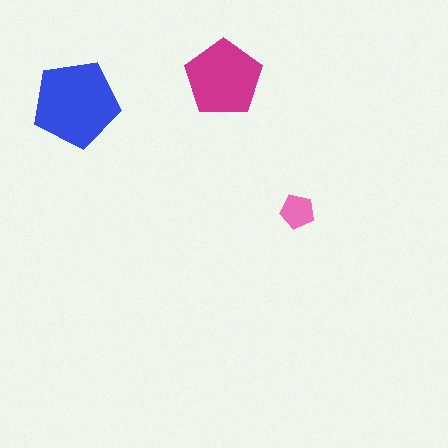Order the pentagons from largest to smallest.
the blue one, the magenta one, the pink one.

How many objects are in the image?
There are 3 objects in the image.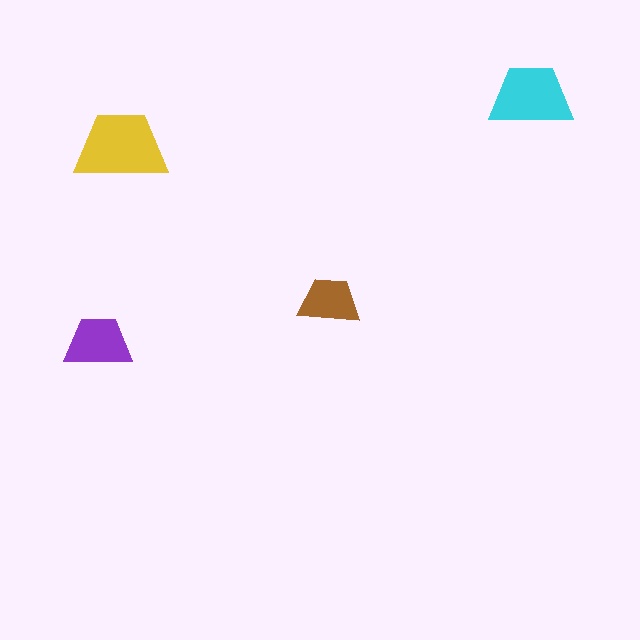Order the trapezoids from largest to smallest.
the yellow one, the cyan one, the purple one, the brown one.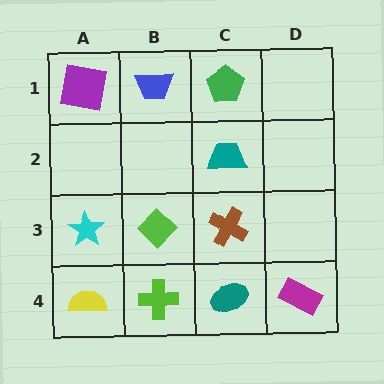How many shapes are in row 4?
4 shapes.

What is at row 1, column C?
A green pentagon.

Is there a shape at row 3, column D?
No, that cell is empty.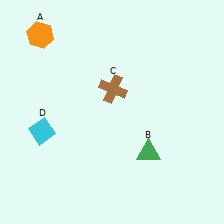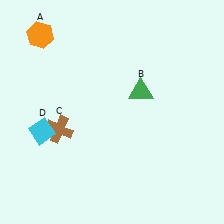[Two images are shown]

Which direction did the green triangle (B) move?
The green triangle (B) moved up.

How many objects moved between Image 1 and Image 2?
2 objects moved between the two images.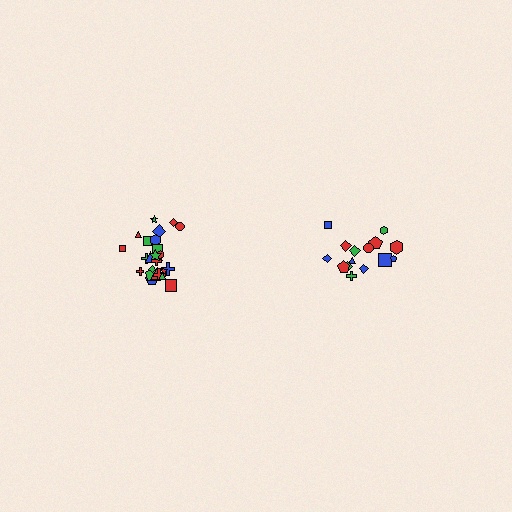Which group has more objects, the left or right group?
The left group.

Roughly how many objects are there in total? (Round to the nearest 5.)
Roughly 40 objects in total.